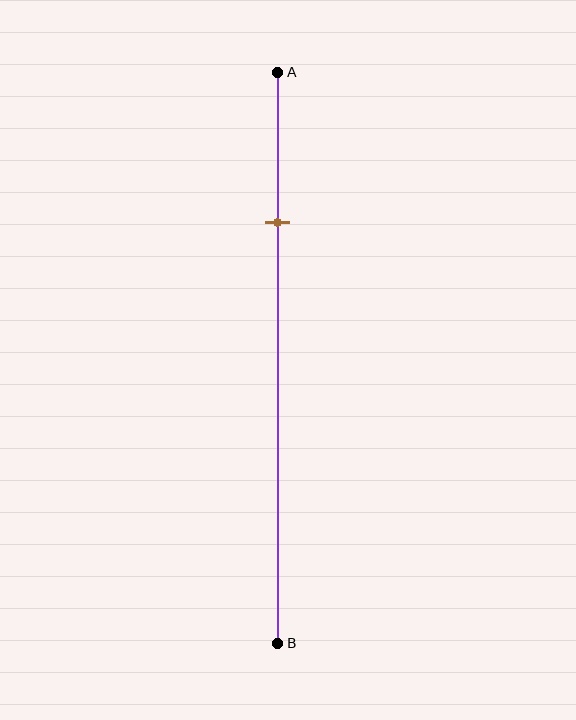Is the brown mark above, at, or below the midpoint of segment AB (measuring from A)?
The brown mark is above the midpoint of segment AB.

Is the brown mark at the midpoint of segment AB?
No, the mark is at about 25% from A, not at the 50% midpoint.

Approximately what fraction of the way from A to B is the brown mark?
The brown mark is approximately 25% of the way from A to B.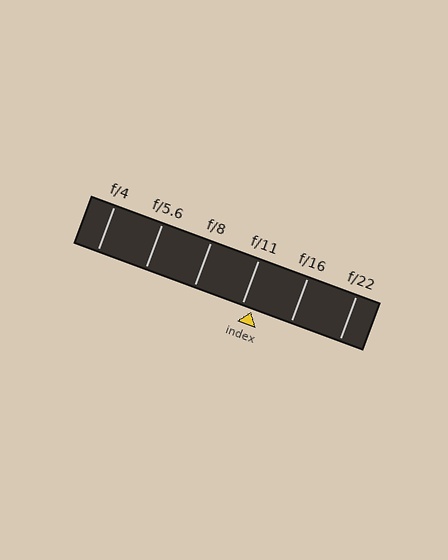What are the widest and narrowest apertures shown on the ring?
The widest aperture shown is f/4 and the narrowest is f/22.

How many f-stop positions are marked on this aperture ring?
There are 6 f-stop positions marked.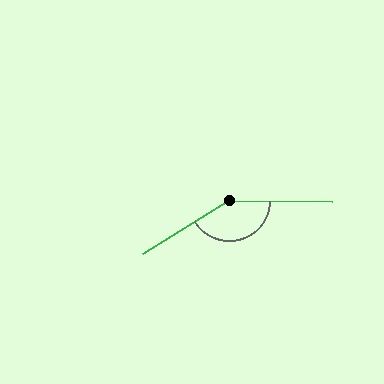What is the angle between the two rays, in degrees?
Approximately 148 degrees.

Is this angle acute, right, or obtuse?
It is obtuse.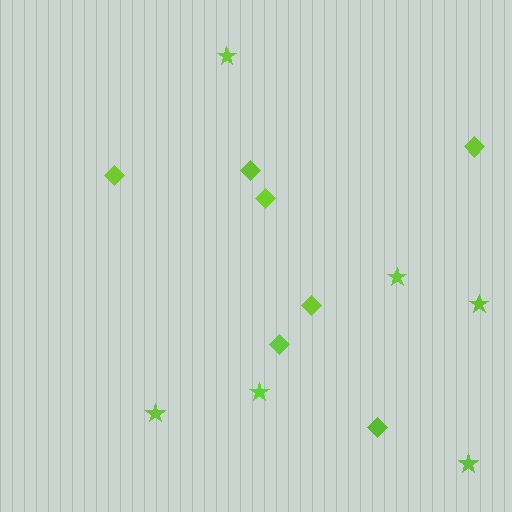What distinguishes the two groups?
There are 2 groups: one group of diamonds (7) and one group of stars (6).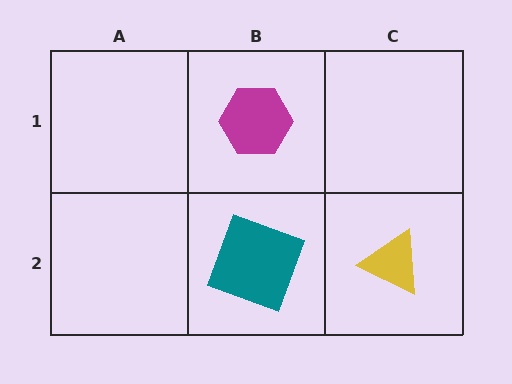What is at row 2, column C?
A yellow triangle.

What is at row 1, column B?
A magenta hexagon.